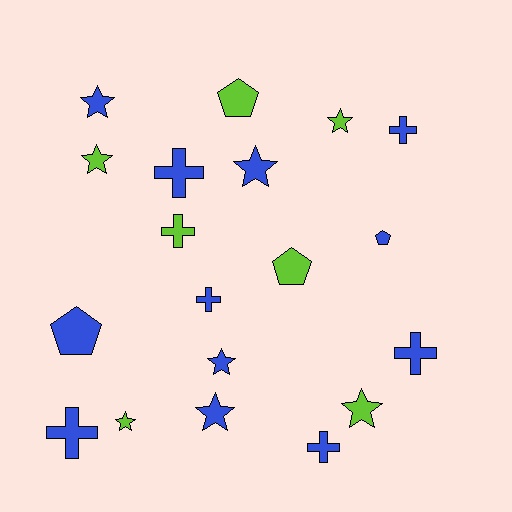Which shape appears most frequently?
Star, with 8 objects.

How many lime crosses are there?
There is 1 lime cross.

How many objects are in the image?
There are 19 objects.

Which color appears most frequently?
Blue, with 12 objects.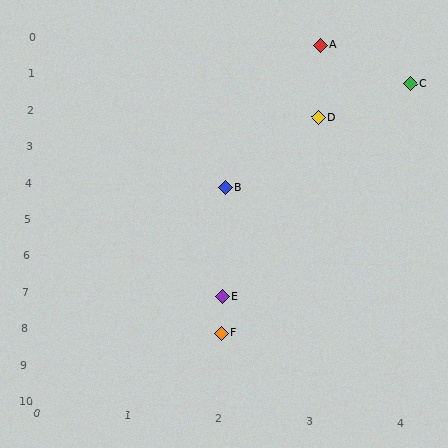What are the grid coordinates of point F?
Point F is at grid coordinates (2, 8).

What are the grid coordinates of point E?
Point E is at grid coordinates (2, 7).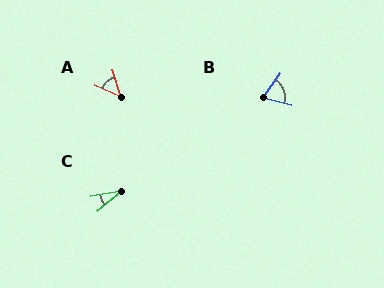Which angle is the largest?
B, at approximately 70 degrees.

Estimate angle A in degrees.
Approximately 48 degrees.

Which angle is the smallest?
C, at approximately 29 degrees.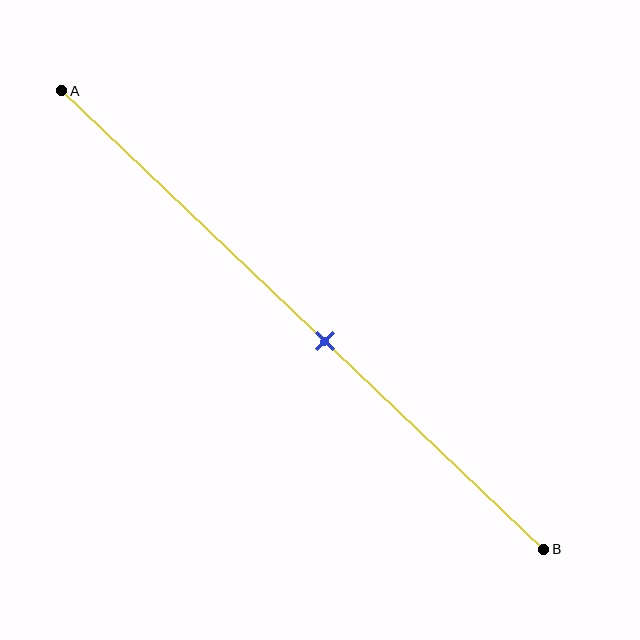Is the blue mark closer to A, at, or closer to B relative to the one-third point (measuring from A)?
The blue mark is closer to point B than the one-third point of segment AB.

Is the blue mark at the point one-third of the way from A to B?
No, the mark is at about 55% from A, not at the 33% one-third point.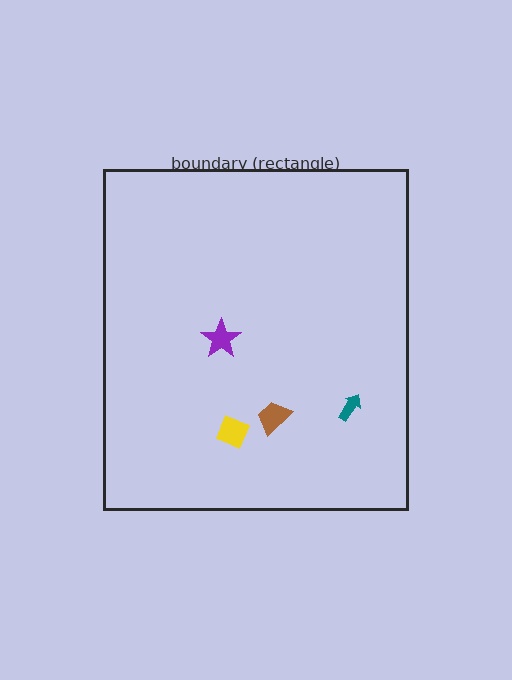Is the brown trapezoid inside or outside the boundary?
Inside.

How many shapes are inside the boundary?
4 inside, 0 outside.